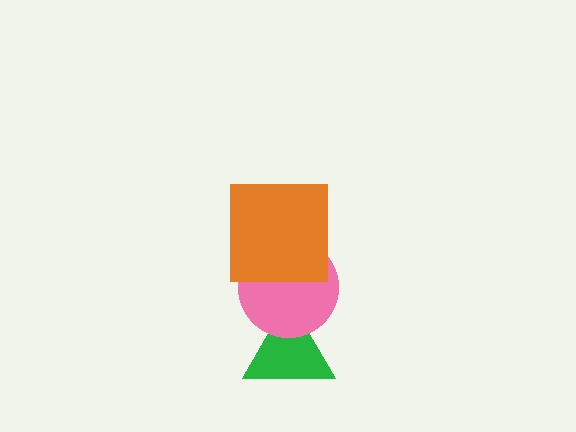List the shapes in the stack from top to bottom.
From top to bottom: the orange square, the pink circle, the green triangle.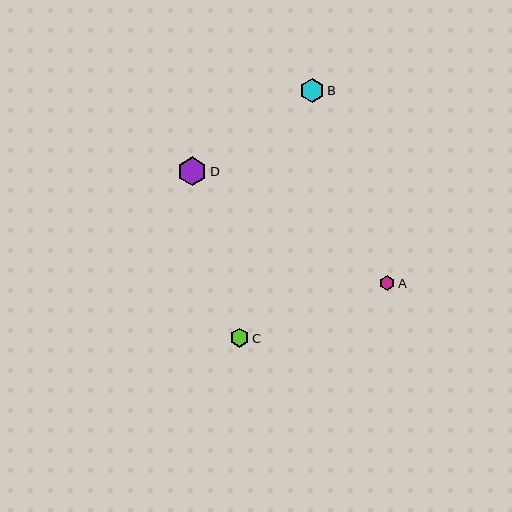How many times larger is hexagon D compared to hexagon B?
Hexagon D is approximately 1.2 times the size of hexagon B.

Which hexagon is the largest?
Hexagon D is the largest with a size of approximately 29 pixels.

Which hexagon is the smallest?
Hexagon A is the smallest with a size of approximately 15 pixels.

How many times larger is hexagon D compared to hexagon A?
Hexagon D is approximately 1.9 times the size of hexagon A.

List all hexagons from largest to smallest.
From largest to smallest: D, B, C, A.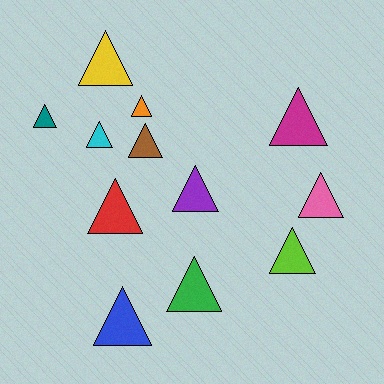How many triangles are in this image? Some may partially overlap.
There are 12 triangles.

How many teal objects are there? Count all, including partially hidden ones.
There is 1 teal object.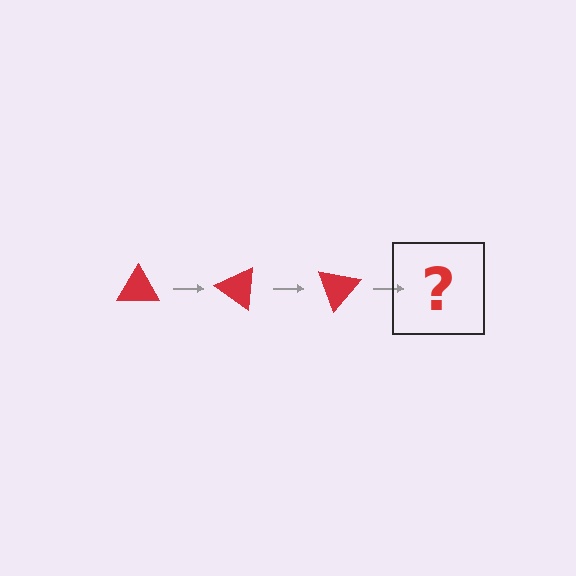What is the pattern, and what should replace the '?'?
The pattern is that the triangle rotates 35 degrees each step. The '?' should be a red triangle rotated 105 degrees.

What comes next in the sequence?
The next element should be a red triangle rotated 105 degrees.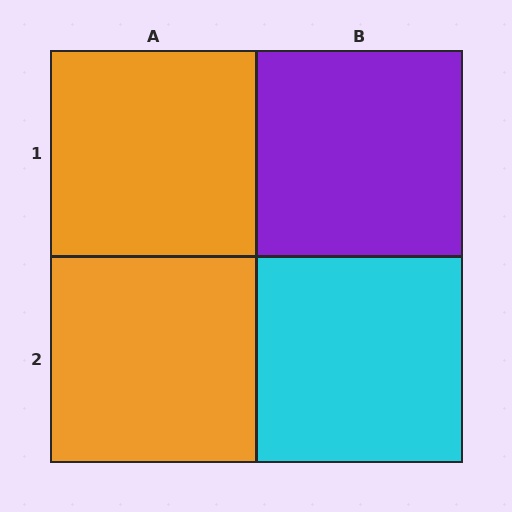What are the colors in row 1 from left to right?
Orange, purple.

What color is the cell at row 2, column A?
Orange.